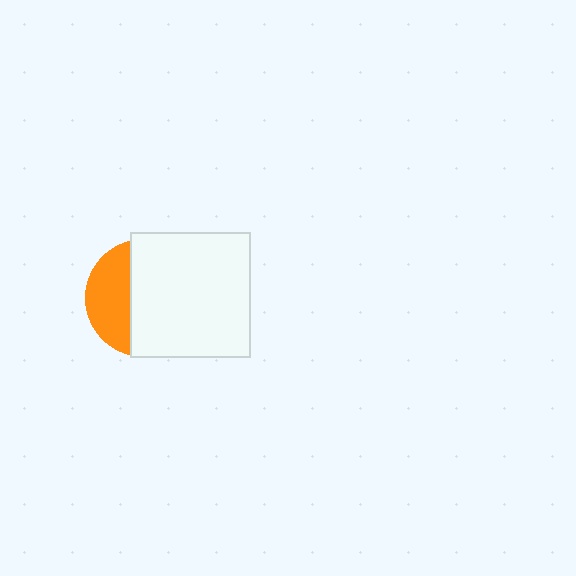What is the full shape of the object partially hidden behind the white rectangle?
The partially hidden object is an orange circle.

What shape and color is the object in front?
The object in front is a white rectangle.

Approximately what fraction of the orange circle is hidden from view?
Roughly 66% of the orange circle is hidden behind the white rectangle.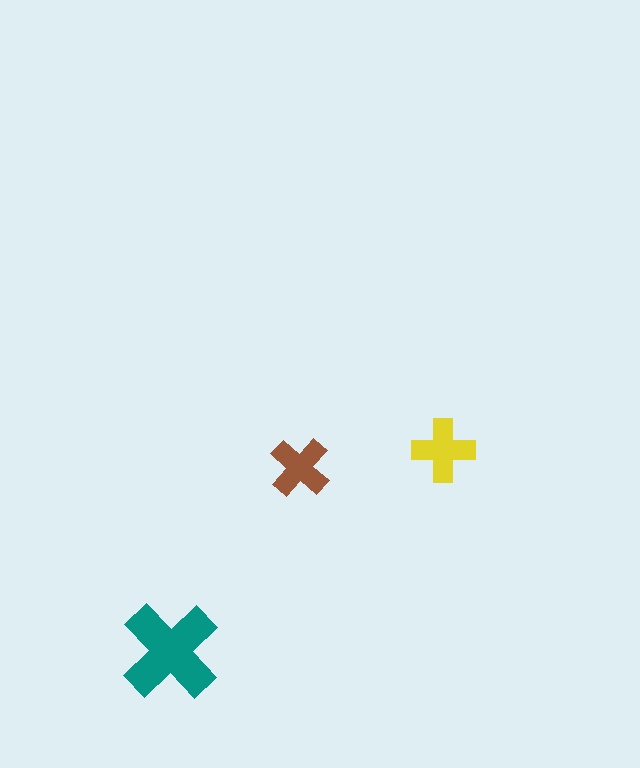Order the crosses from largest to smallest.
the teal one, the yellow one, the brown one.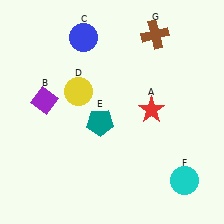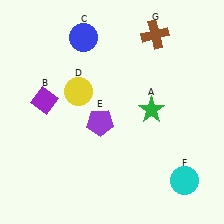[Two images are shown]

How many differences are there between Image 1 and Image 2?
There are 2 differences between the two images.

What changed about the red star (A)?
In Image 1, A is red. In Image 2, it changed to green.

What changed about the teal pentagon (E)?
In Image 1, E is teal. In Image 2, it changed to purple.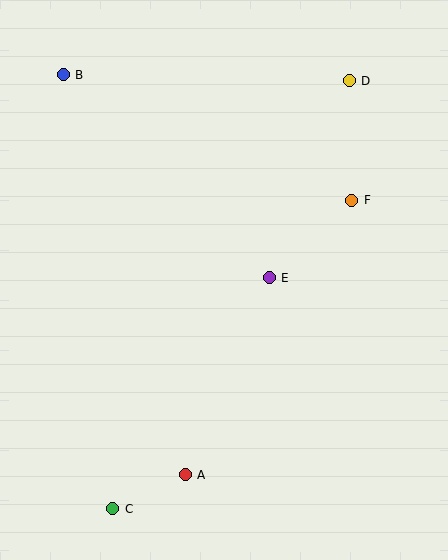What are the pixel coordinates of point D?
Point D is at (349, 81).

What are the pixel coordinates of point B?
Point B is at (63, 75).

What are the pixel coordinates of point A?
Point A is at (185, 475).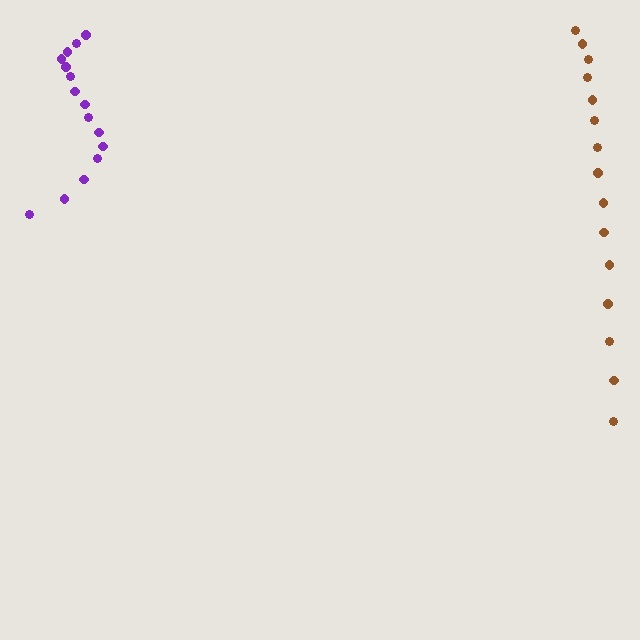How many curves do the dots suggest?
There are 2 distinct paths.